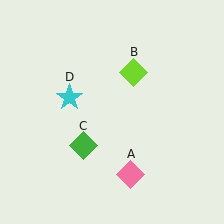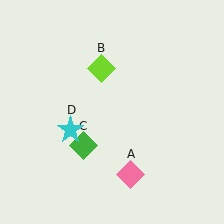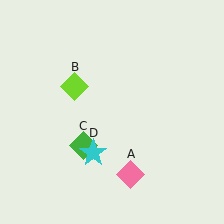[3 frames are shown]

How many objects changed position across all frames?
2 objects changed position: lime diamond (object B), cyan star (object D).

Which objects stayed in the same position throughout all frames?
Pink diamond (object A) and green diamond (object C) remained stationary.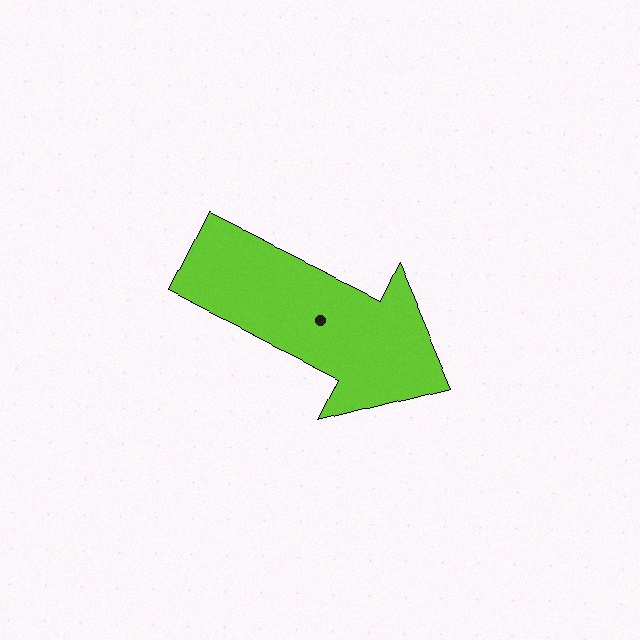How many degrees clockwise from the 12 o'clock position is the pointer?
Approximately 116 degrees.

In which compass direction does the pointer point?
Southeast.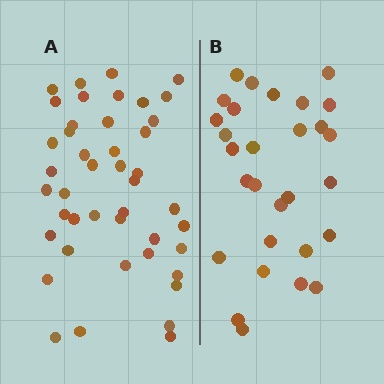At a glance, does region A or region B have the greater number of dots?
Region A (the left region) has more dots.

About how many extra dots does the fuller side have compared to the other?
Region A has approximately 15 more dots than region B.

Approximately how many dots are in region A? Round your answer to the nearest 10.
About 40 dots. (The exact count is 44, which rounds to 40.)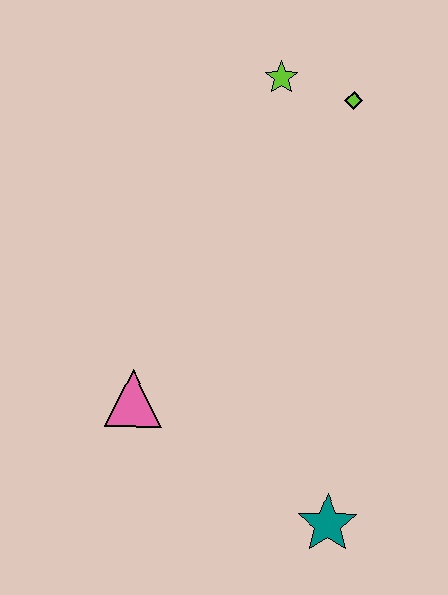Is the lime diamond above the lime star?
No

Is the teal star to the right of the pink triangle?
Yes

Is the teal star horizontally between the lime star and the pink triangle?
No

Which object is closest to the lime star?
The lime diamond is closest to the lime star.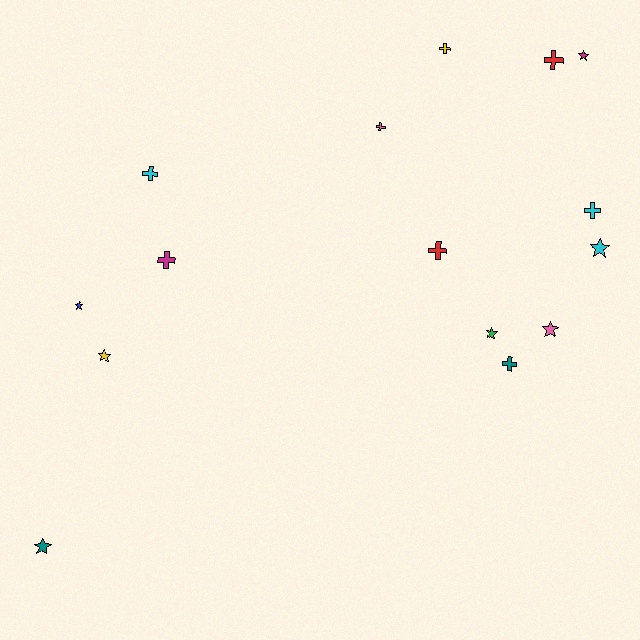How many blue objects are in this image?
There is 1 blue object.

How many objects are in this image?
There are 15 objects.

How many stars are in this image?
There are 7 stars.